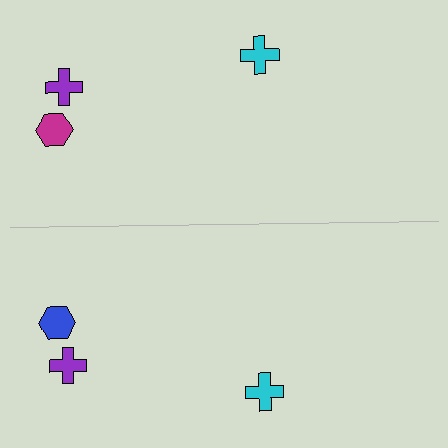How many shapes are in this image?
There are 6 shapes in this image.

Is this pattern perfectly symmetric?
No, the pattern is not perfectly symmetric. The blue hexagon on the bottom side breaks the symmetry — its mirror counterpart is magenta.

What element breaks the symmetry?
The blue hexagon on the bottom side breaks the symmetry — its mirror counterpart is magenta.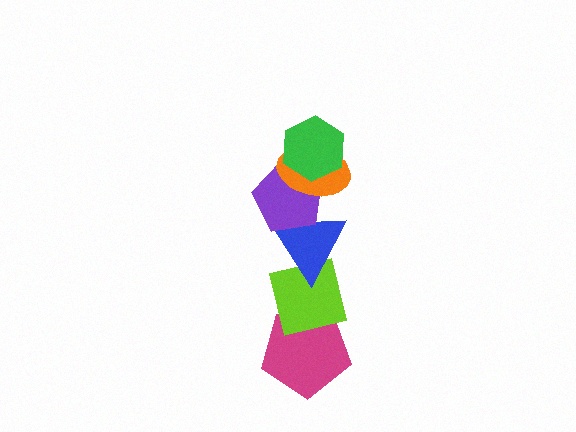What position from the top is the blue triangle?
The blue triangle is 4th from the top.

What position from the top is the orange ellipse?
The orange ellipse is 2nd from the top.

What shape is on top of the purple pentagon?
The orange ellipse is on top of the purple pentagon.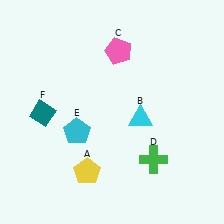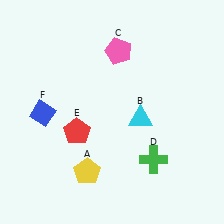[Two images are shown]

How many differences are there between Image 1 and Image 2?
There are 2 differences between the two images.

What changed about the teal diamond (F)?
In Image 1, F is teal. In Image 2, it changed to blue.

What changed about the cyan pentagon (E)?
In Image 1, E is cyan. In Image 2, it changed to red.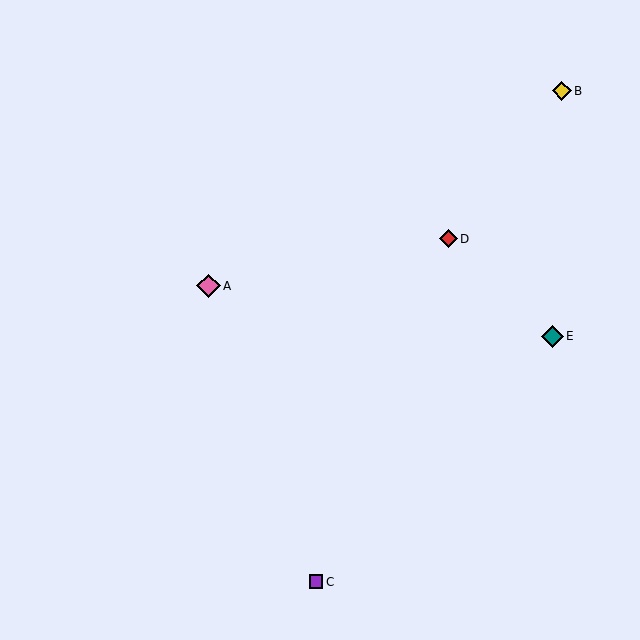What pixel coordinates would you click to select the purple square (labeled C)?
Click at (316, 582) to select the purple square C.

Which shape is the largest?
The pink diamond (labeled A) is the largest.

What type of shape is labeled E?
Shape E is a teal diamond.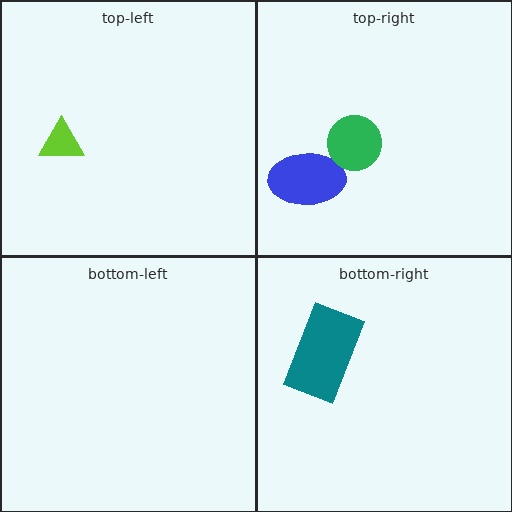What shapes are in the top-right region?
The blue ellipse, the green circle.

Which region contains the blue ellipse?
The top-right region.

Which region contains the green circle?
The top-right region.